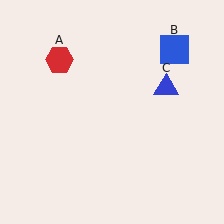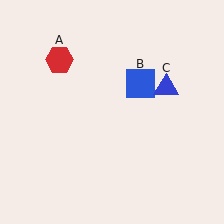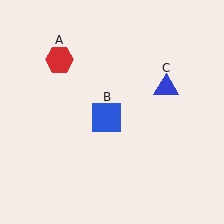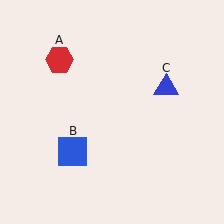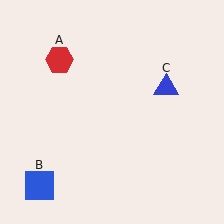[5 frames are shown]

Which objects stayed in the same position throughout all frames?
Red hexagon (object A) and blue triangle (object C) remained stationary.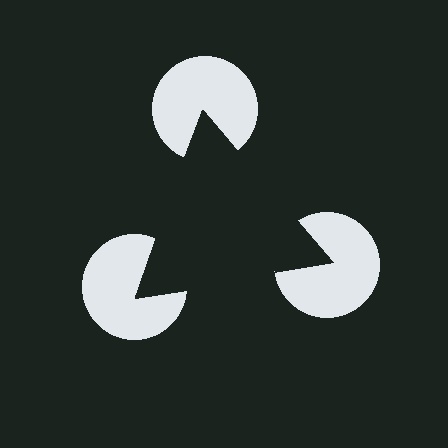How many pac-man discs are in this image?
There are 3 — one at each vertex of the illusory triangle.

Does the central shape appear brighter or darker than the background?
It typically appears slightly darker than the background, even though no actual brightness change is drawn.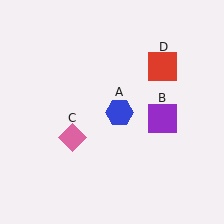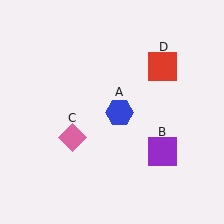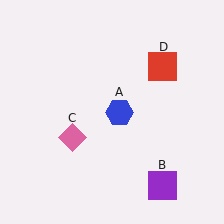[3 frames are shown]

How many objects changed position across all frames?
1 object changed position: purple square (object B).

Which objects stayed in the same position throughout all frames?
Blue hexagon (object A) and pink diamond (object C) and red square (object D) remained stationary.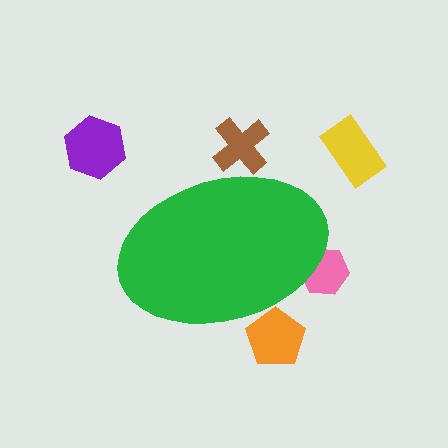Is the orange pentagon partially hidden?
Yes, the orange pentagon is partially hidden behind the green ellipse.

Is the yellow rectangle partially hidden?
No, the yellow rectangle is fully visible.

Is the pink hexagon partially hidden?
Yes, the pink hexagon is partially hidden behind the green ellipse.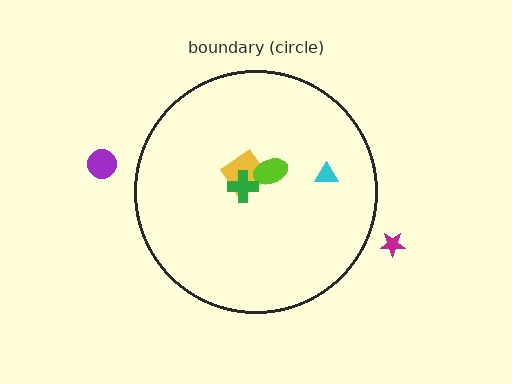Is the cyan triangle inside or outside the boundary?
Inside.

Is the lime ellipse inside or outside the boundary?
Inside.